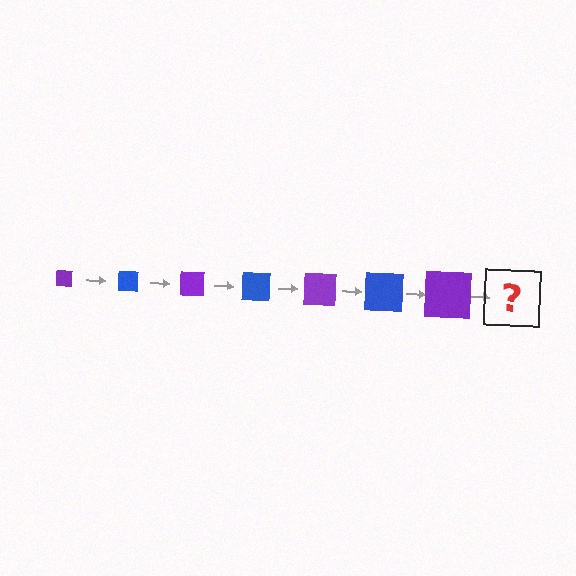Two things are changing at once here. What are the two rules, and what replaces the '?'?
The two rules are that the square grows larger each step and the color cycles through purple and blue. The '?' should be a blue square, larger than the previous one.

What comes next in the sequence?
The next element should be a blue square, larger than the previous one.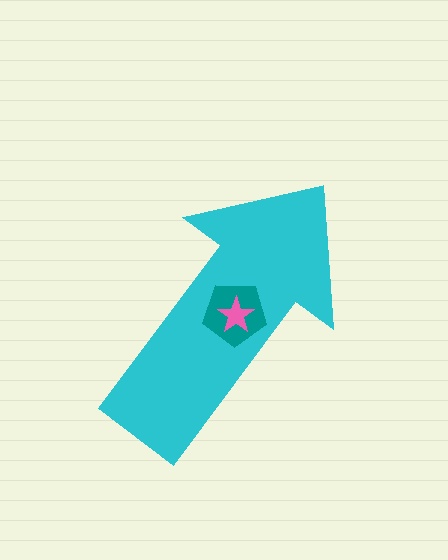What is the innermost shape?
The pink star.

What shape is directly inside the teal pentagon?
The pink star.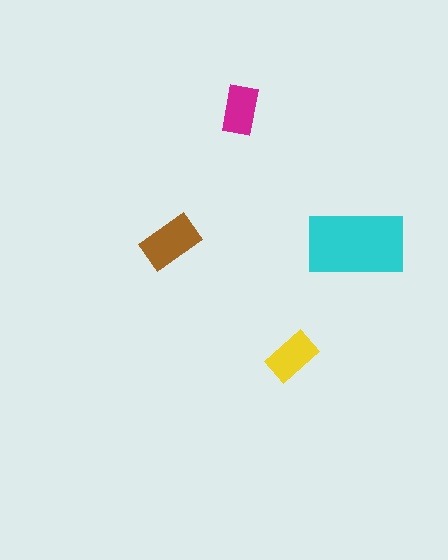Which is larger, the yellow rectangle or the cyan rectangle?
The cyan one.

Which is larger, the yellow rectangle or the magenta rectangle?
The yellow one.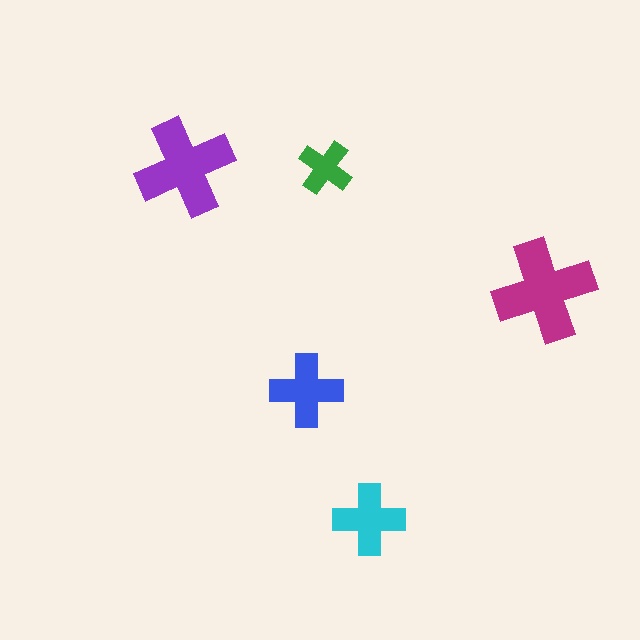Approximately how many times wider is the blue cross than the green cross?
About 1.5 times wider.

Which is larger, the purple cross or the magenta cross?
The magenta one.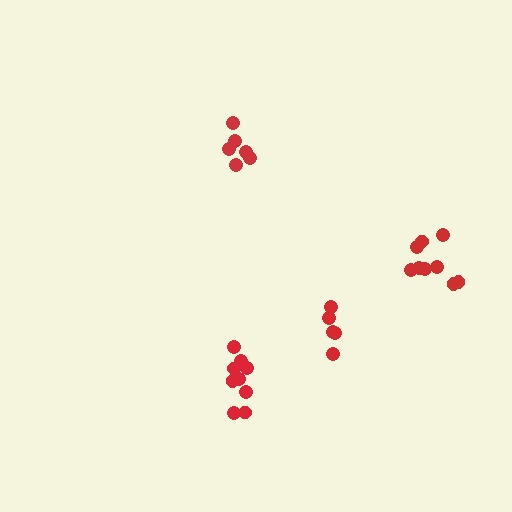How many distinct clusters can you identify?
There are 4 distinct clusters.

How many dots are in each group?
Group 1: 10 dots, Group 2: 6 dots, Group 3: 5 dots, Group 4: 9 dots (30 total).